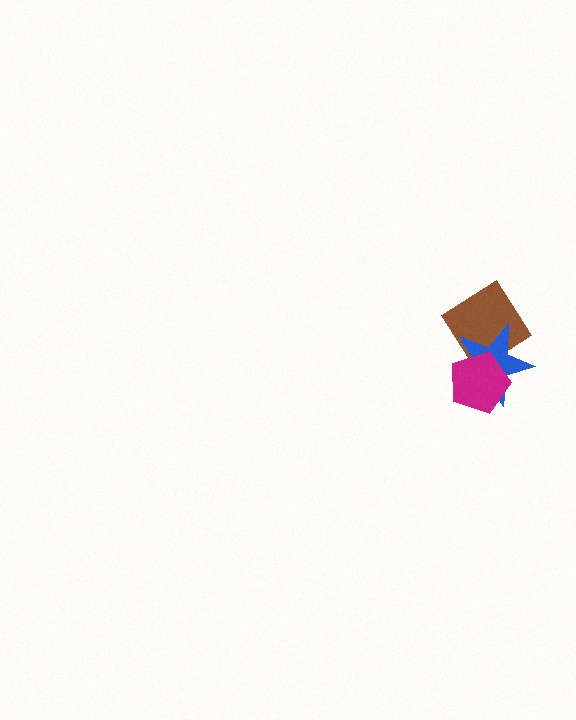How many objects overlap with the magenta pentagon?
2 objects overlap with the magenta pentagon.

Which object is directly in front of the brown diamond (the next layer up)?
The blue star is directly in front of the brown diamond.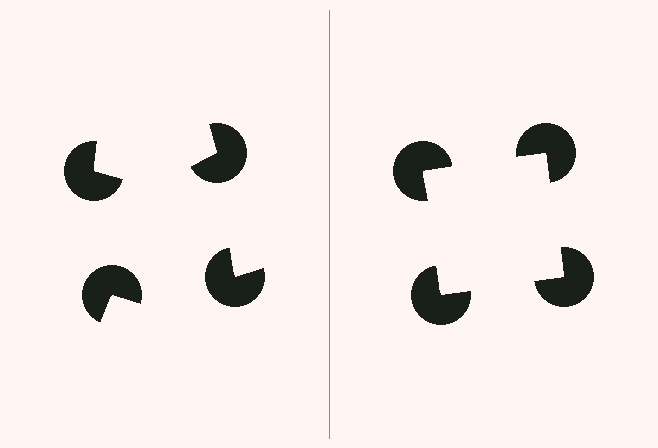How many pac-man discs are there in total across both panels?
8 — 4 on each side.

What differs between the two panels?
The pac-man discs are positioned identically on both sides; only the wedge orientations differ. On the right they align to a square; on the left they are misaligned.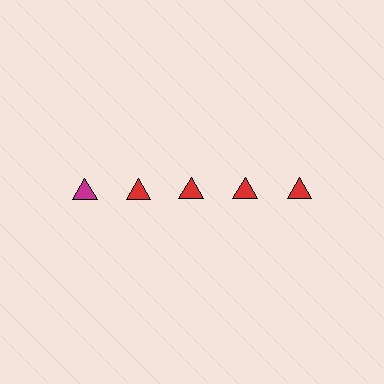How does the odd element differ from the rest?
It has a different color: magenta instead of red.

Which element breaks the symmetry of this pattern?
The magenta triangle in the top row, leftmost column breaks the symmetry. All other shapes are red triangles.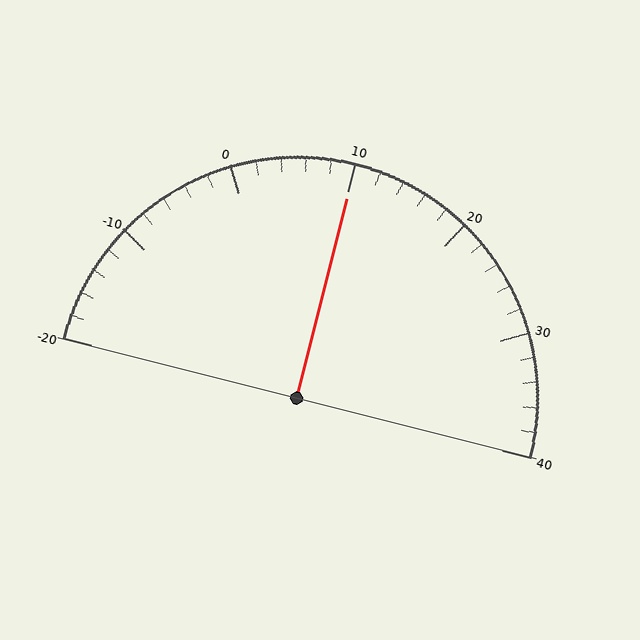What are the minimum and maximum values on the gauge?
The gauge ranges from -20 to 40.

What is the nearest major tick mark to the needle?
The nearest major tick mark is 10.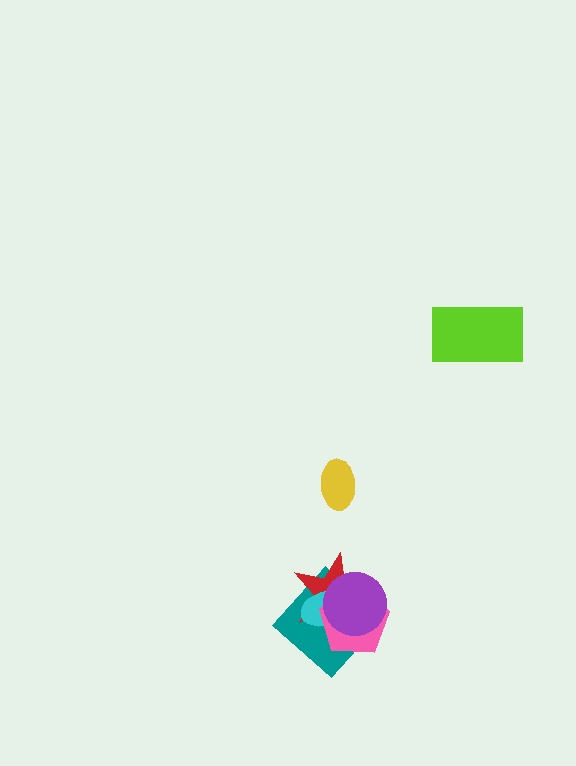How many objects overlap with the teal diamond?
4 objects overlap with the teal diamond.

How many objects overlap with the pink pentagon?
4 objects overlap with the pink pentagon.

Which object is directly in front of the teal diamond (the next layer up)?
The red star is directly in front of the teal diamond.